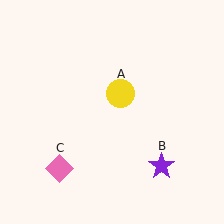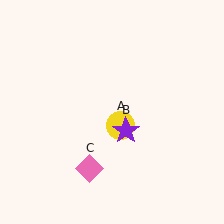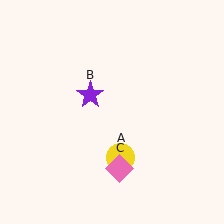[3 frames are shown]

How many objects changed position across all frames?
3 objects changed position: yellow circle (object A), purple star (object B), pink diamond (object C).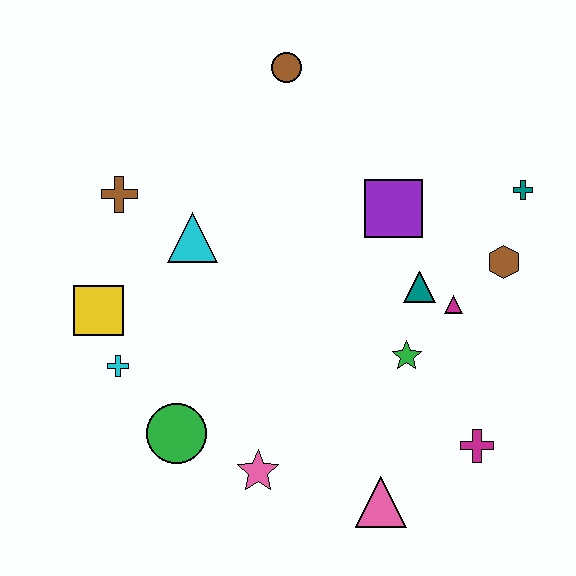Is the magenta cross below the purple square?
Yes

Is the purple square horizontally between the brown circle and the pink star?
No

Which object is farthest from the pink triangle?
The brown circle is farthest from the pink triangle.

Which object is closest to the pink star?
The green circle is closest to the pink star.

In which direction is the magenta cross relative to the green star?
The magenta cross is below the green star.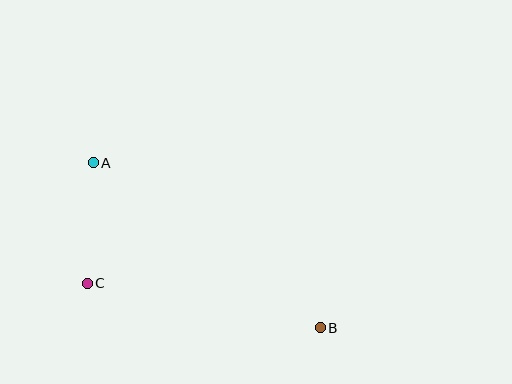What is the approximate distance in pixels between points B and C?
The distance between B and C is approximately 237 pixels.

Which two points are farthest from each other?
Points A and B are farthest from each other.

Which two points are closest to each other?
Points A and C are closest to each other.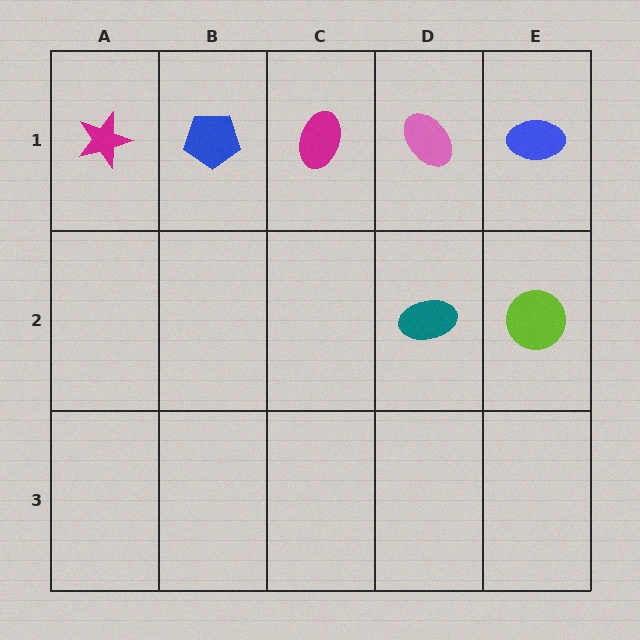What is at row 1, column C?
A magenta ellipse.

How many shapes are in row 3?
0 shapes.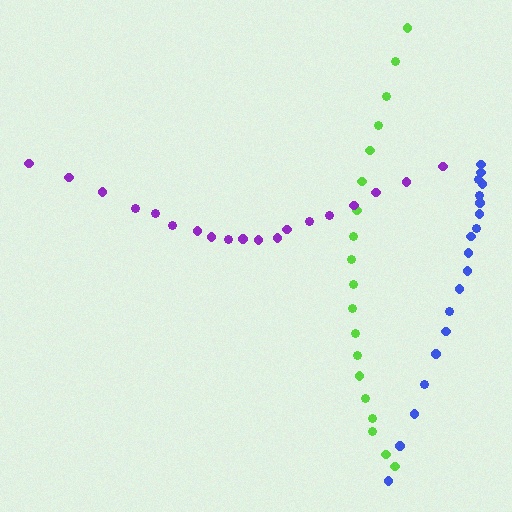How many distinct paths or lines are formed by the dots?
There are 3 distinct paths.